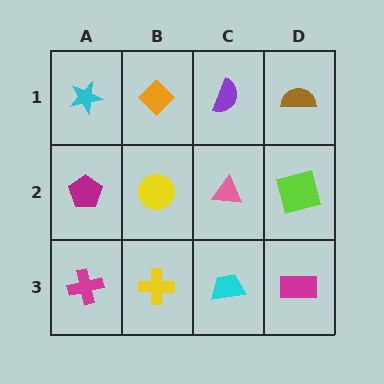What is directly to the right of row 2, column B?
A pink triangle.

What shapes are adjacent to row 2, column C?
A purple semicircle (row 1, column C), a cyan trapezoid (row 3, column C), a yellow circle (row 2, column B), a lime square (row 2, column D).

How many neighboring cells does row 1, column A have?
2.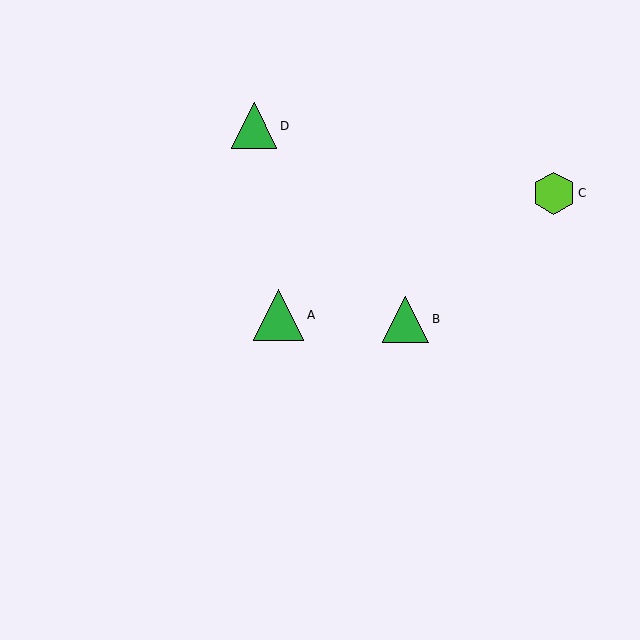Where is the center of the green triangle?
The center of the green triangle is at (406, 319).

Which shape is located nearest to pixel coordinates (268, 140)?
The green triangle (labeled D) at (254, 126) is nearest to that location.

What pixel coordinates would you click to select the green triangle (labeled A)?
Click at (279, 315) to select the green triangle A.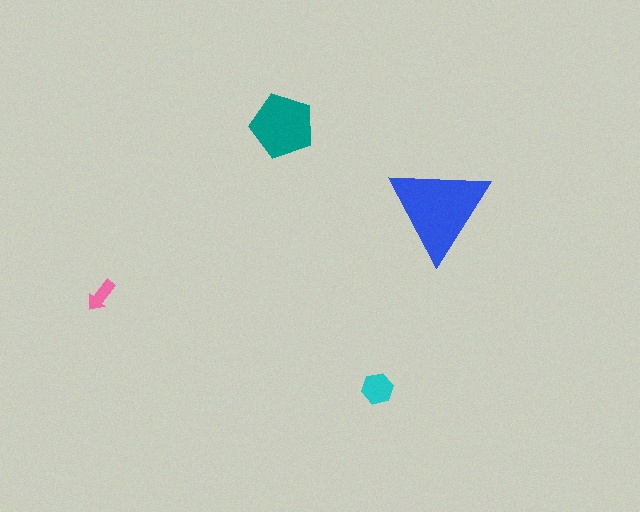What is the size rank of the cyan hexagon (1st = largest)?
3rd.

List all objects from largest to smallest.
The blue triangle, the teal pentagon, the cyan hexagon, the pink arrow.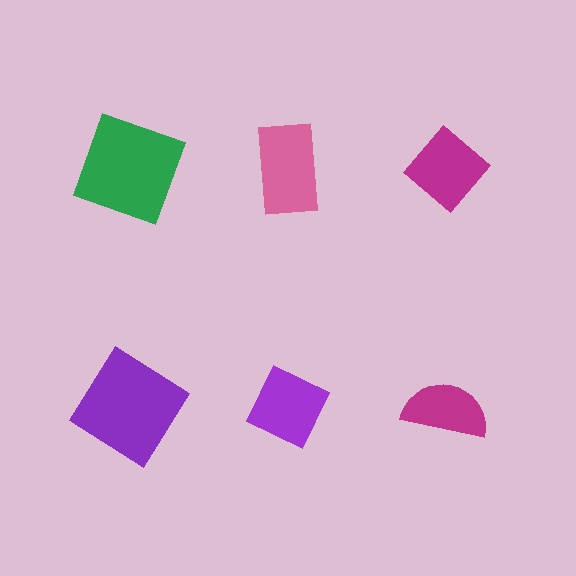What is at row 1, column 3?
A magenta diamond.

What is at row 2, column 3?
A magenta semicircle.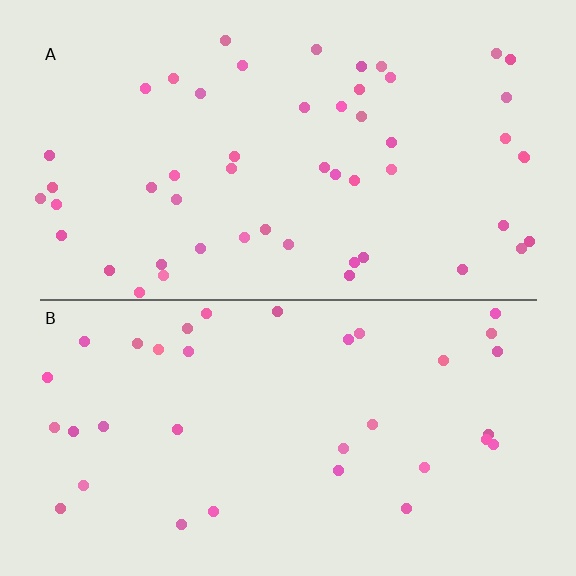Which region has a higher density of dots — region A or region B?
A (the top).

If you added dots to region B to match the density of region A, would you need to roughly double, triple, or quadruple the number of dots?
Approximately double.